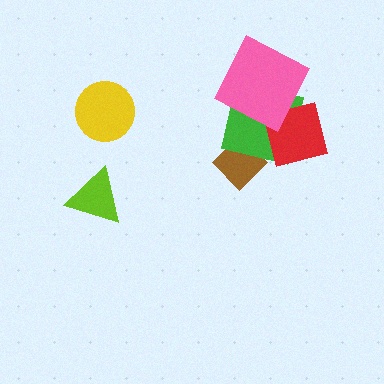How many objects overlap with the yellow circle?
0 objects overlap with the yellow circle.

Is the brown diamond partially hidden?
Yes, it is partially covered by another shape.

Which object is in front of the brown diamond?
The green square is in front of the brown diamond.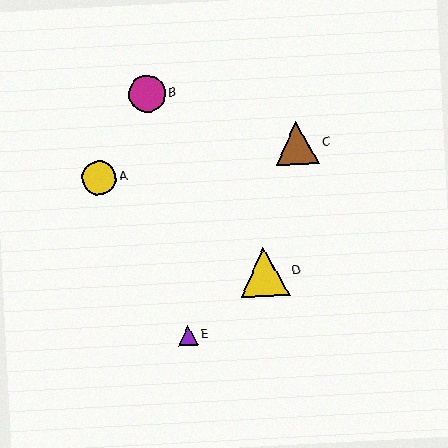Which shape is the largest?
The yellow triangle (labeled D) is the largest.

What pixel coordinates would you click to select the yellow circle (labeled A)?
Click at (99, 178) to select the yellow circle A.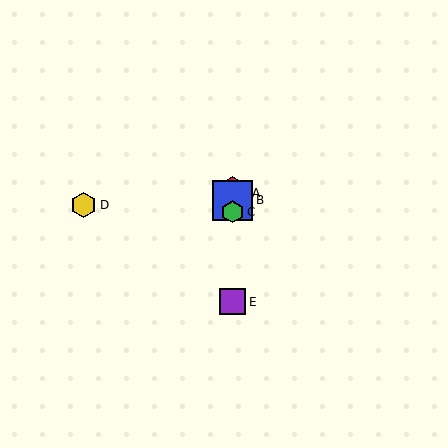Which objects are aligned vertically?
Objects A, B, C, E are aligned vertically.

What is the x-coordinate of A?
Object A is at x≈233.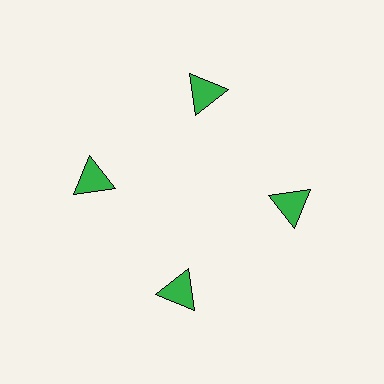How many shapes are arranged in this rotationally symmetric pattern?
There are 4 shapes, arranged in 4 groups of 1.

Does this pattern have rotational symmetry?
Yes, this pattern has 4-fold rotational symmetry. It looks the same after rotating 90 degrees around the center.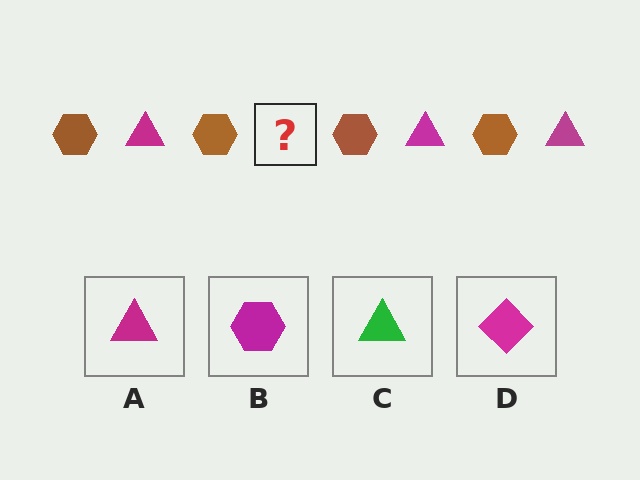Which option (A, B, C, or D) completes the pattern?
A.